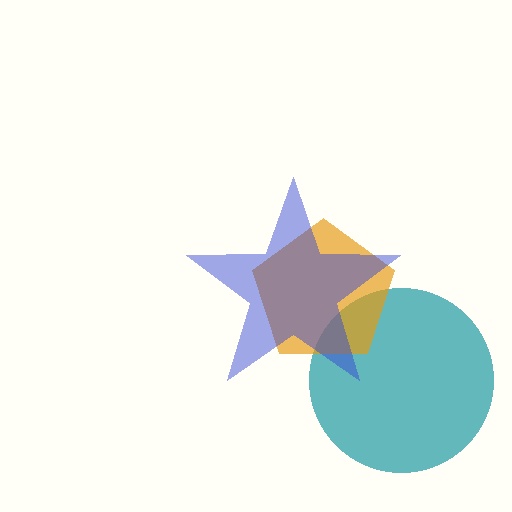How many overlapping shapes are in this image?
There are 3 overlapping shapes in the image.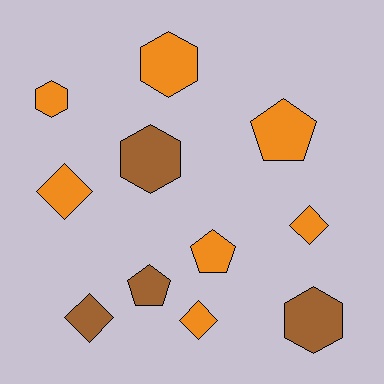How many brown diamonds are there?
There is 1 brown diamond.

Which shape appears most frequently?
Hexagon, with 4 objects.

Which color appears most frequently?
Orange, with 7 objects.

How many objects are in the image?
There are 11 objects.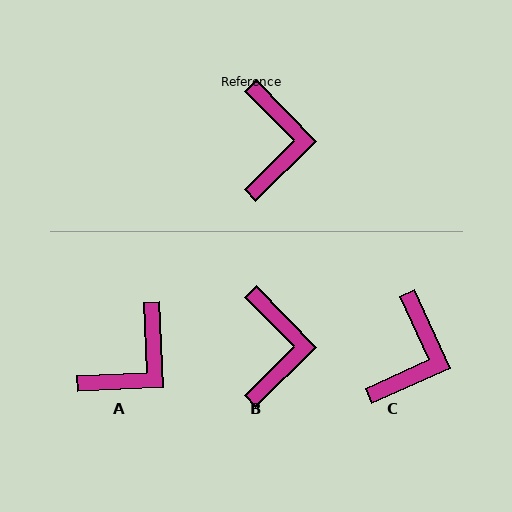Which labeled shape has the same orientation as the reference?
B.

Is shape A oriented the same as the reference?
No, it is off by about 42 degrees.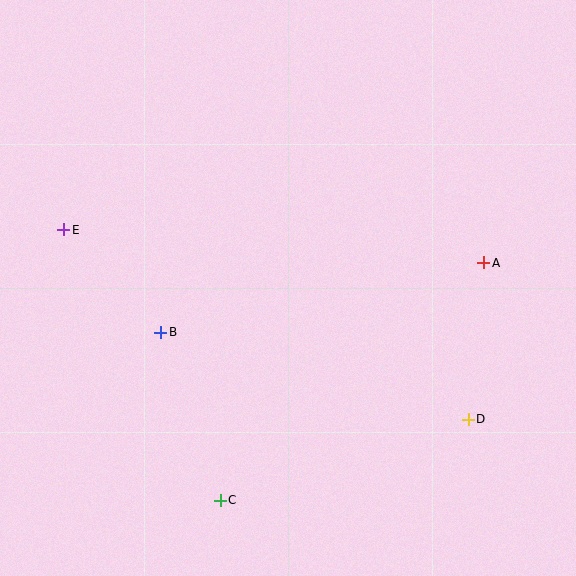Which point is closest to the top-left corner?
Point E is closest to the top-left corner.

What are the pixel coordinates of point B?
Point B is at (161, 332).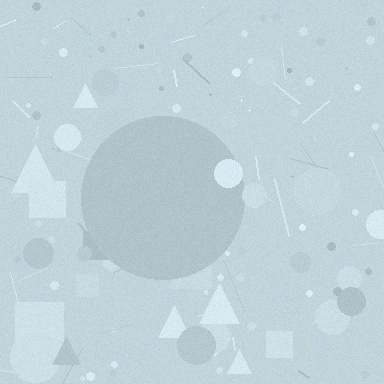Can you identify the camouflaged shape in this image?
The camouflaged shape is a circle.